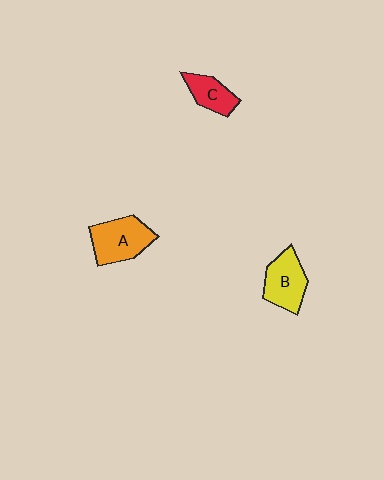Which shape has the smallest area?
Shape C (red).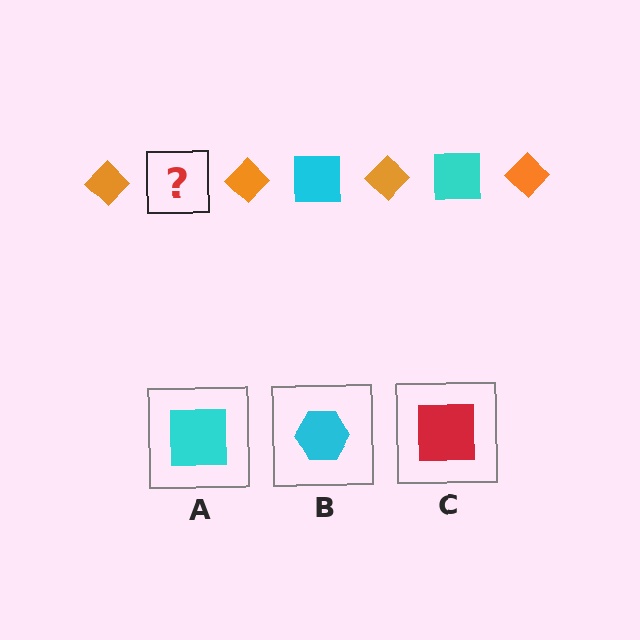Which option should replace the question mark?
Option A.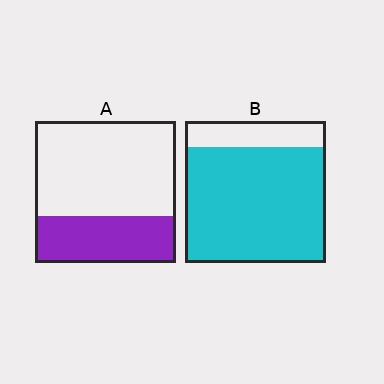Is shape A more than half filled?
No.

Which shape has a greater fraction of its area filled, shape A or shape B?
Shape B.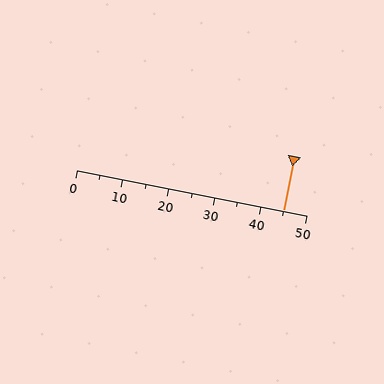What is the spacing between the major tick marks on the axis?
The major ticks are spaced 10 apart.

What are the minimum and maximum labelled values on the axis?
The axis runs from 0 to 50.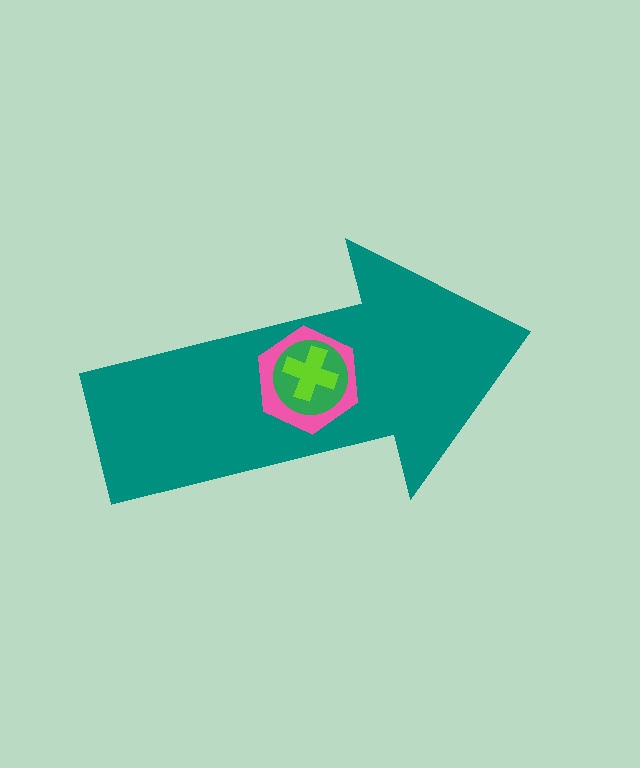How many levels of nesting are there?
4.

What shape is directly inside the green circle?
The lime cross.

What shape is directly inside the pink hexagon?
The green circle.